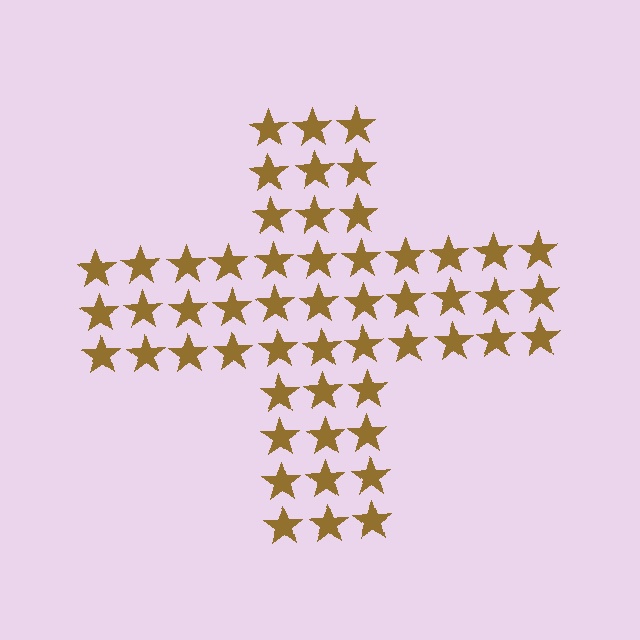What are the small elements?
The small elements are stars.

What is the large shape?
The large shape is a cross.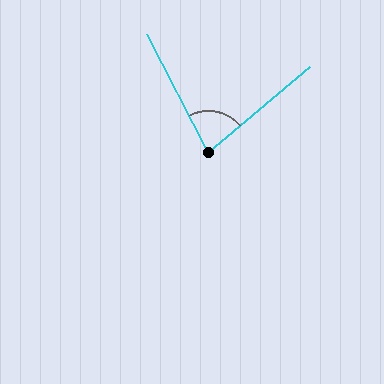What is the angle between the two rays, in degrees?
Approximately 77 degrees.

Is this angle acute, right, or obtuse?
It is acute.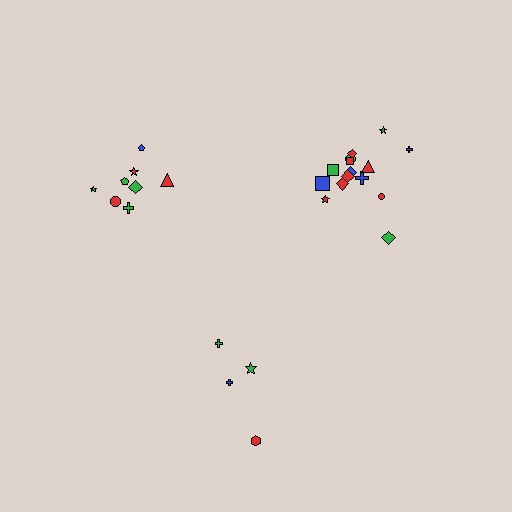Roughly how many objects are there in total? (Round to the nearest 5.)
Roughly 25 objects in total.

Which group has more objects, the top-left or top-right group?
The top-right group.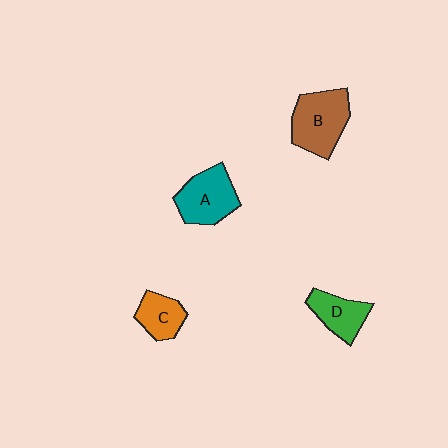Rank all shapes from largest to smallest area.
From largest to smallest: B (brown), A (teal), D (green), C (orange).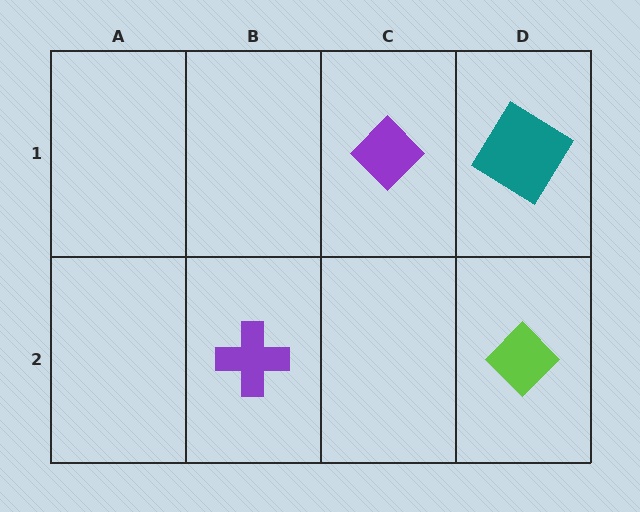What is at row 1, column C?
A purple diamond.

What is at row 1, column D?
A teal diamond.